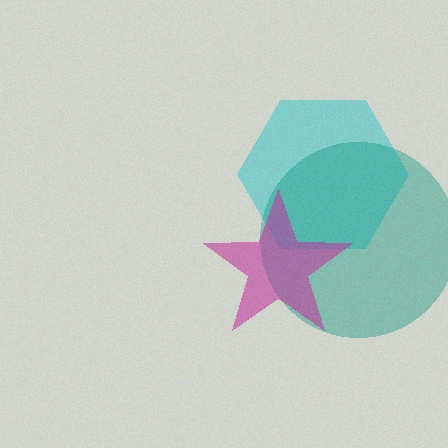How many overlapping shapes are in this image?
There are 3 overlapping shapes in the image.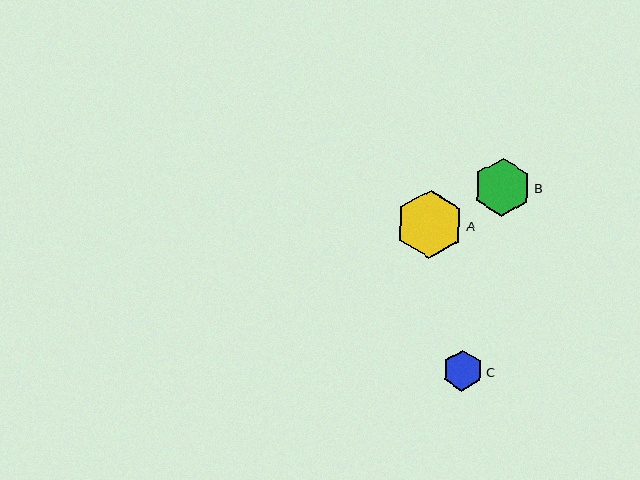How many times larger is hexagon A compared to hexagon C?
Hexagon A is approximately 1.7 times the size of hexagon C.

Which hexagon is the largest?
Hexagon A is the largest with a size of approximately 68 pixels.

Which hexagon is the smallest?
Hexagon C is the smallest with a size of approximately 41 pixels.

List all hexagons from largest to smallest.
From largest to smallest: A, B, C.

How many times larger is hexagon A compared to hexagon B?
Hexagon A is approximately 1.2 times the size of hexagon B.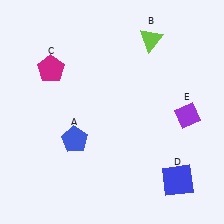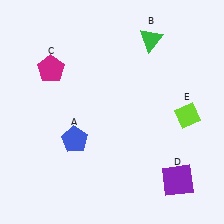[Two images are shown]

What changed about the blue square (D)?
In Image 1, D is blue. In Image 2, it changed to purple.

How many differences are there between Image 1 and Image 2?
There are 3 differences between the two images.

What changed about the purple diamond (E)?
In Image 1, E is purple. In Image 2, it changed to lime.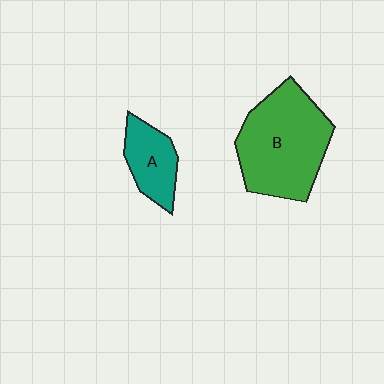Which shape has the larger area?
Shape B (green).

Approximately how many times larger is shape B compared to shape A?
Approximately 2.3 times.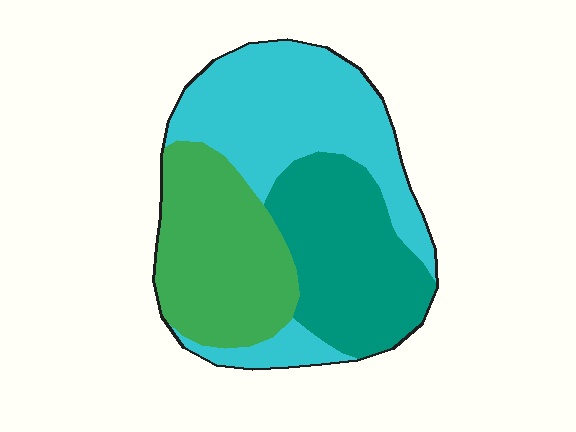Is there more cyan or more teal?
Cyan.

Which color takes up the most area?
Cyan, at roughly 40%.